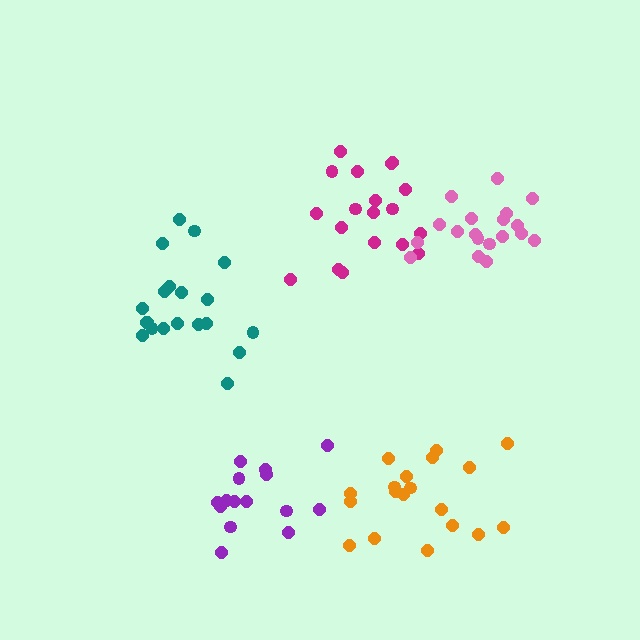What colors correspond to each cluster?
The clusters are colored: teal, magenta, orange, pink, purple.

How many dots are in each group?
Group 1: 20 dots, Group 2: 19 dots, Group 3: 19 dots, Group 4: 19 dots, Group 5: 15 dots (92 total).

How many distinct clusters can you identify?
There are 5 distinct clusters.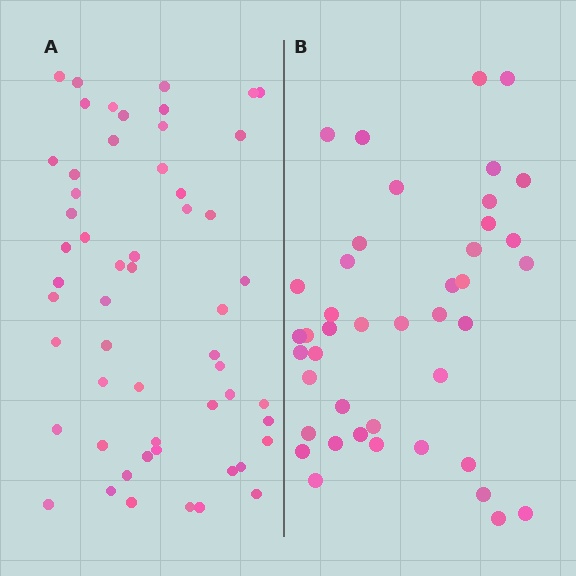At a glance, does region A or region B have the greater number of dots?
Region A (the left region) has more dots.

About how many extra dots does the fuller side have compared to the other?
Region A has approximately 15 more dots than region B.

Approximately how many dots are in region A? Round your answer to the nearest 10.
About 60 dots. (The exact count is 55, which rounds to 60.)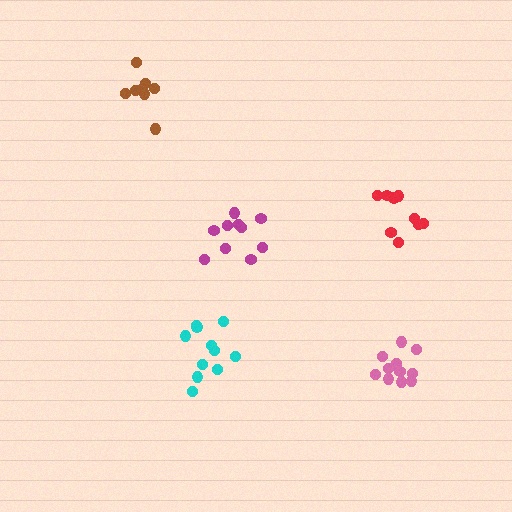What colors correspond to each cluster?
The clusters are colored: magenta, brown, red, cyan, pink.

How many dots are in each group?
Group 1: 10 dots, Group 2: 8 dots, Group 3: 9 dots, Group 4: 11 dots, Group 5: 11 dots (49 total).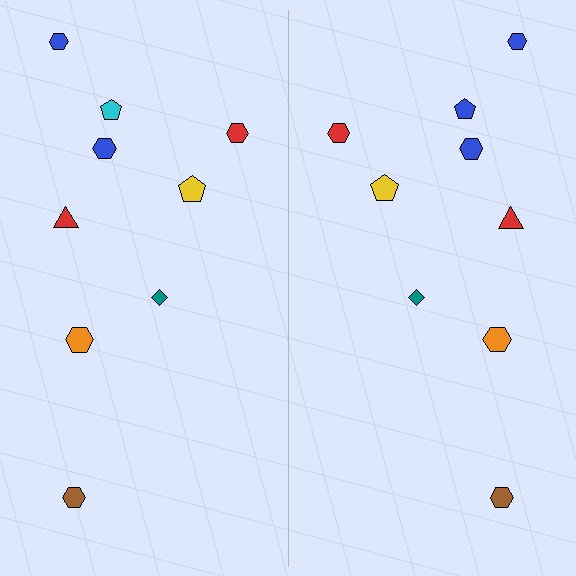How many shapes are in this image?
There are 18 shapes in this image.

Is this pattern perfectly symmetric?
No, the pattern is not perfectly symmetric. The blue pentagon on the right side breaks the symmetry — its mirror counterpart is cyan.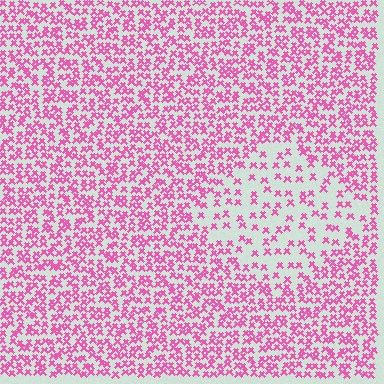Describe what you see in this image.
The image contains small pink elements arranged at two different densities. A diamond-shaped region is visible where the elements are less densely packed than the surrounding area.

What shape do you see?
I see a diamond.